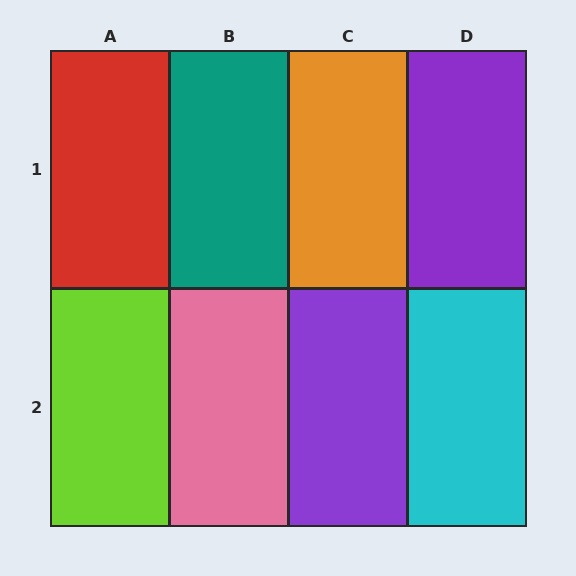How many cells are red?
1 cell is red.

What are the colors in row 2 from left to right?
Lime, pink, purple, cyan.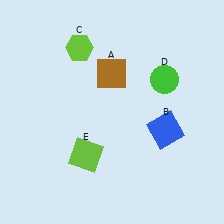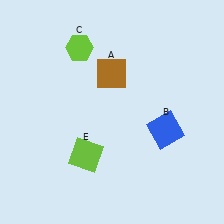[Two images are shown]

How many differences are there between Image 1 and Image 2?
There is 1 difference between the two images.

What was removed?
The green circle (D) was removed in Image 2.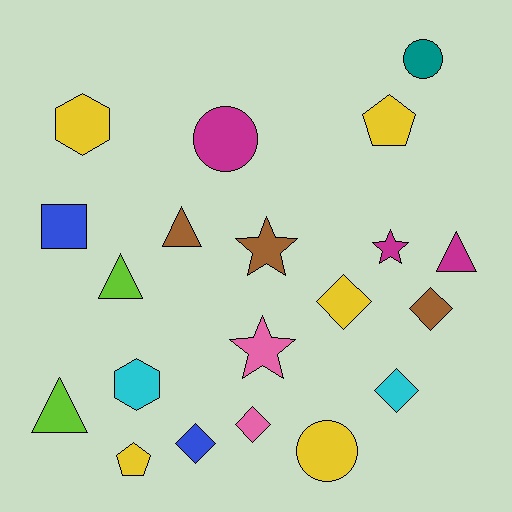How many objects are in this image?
There are 20 objects.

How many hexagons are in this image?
There are 2 hexagons.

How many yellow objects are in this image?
There are 5 yellow objects.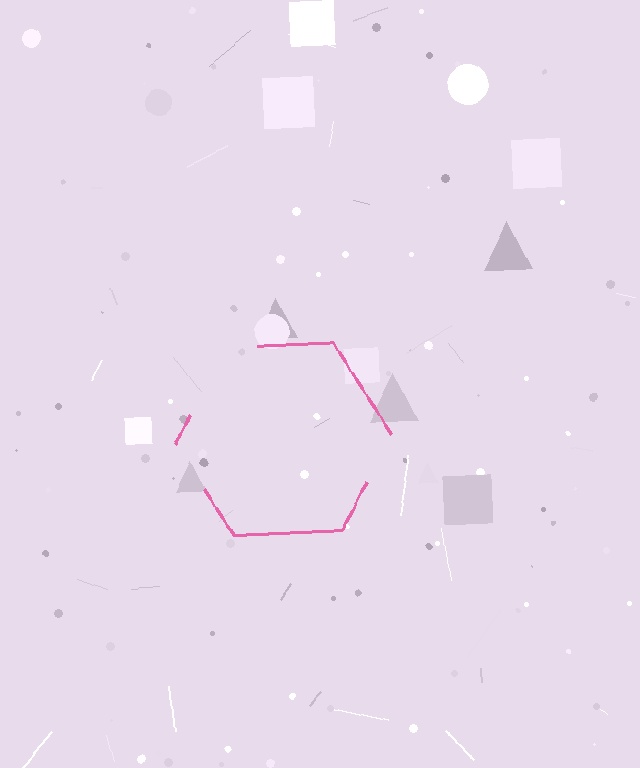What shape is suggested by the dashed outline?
The dashed outline suggests a hexagon.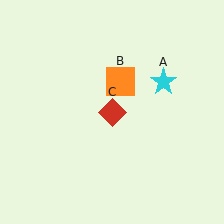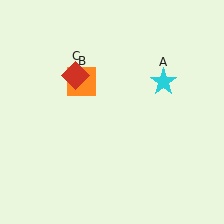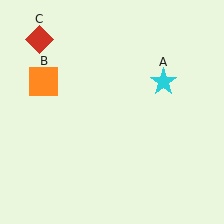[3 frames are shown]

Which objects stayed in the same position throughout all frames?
Cyan star (object A) remained stationary.